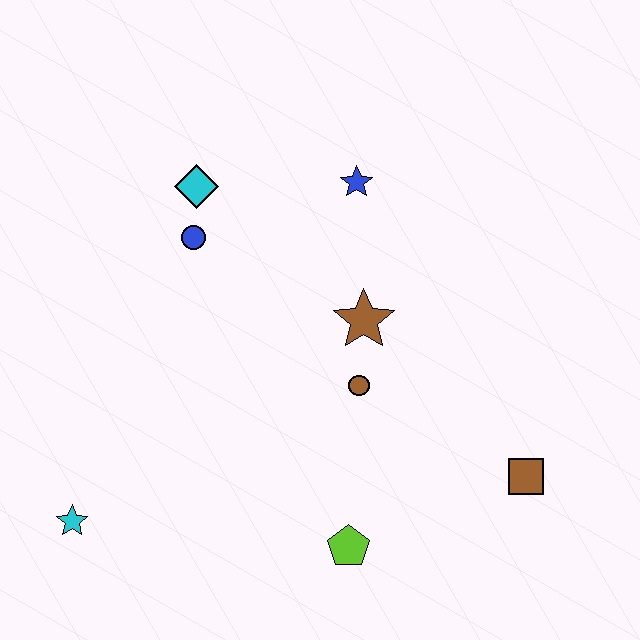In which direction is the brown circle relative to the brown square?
The brown circle is to the left of the brown square.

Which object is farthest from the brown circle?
The cyan star is farthest from the brown circle.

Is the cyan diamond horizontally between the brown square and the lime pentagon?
No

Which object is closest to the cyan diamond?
The blue circle is closest to the cyan diamond.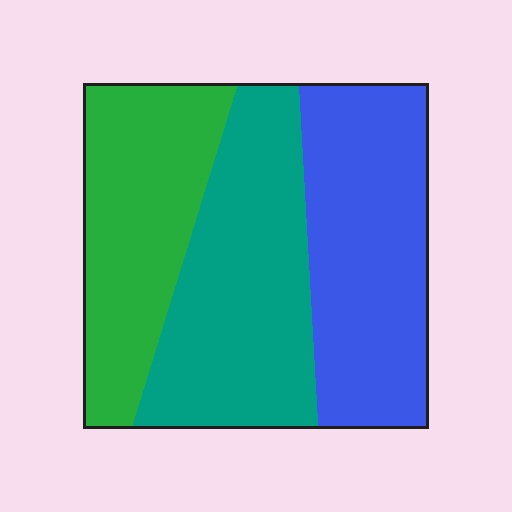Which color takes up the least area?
Green, at roughly 30%.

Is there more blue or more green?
Blue.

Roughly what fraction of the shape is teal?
Teal takes up about three eighths (3/8) of the shape.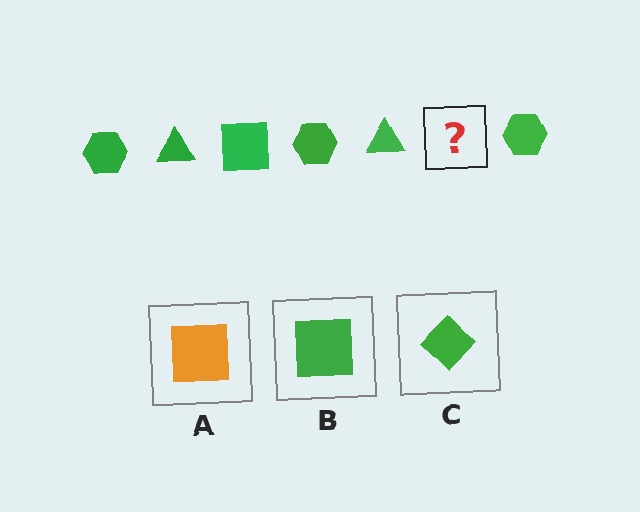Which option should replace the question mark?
Option B.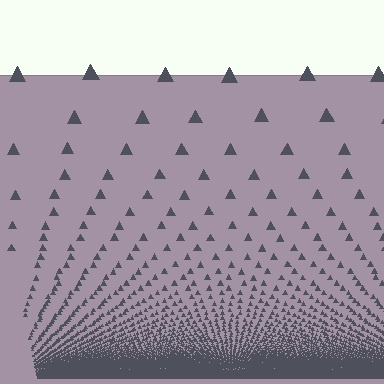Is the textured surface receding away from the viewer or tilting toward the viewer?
The surface appears to tilt toward the viewer. Texture elements get larger and sparser toward the top.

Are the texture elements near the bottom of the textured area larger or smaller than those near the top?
Smaller. The gradient is inverted — elements near the bottom are smaller and denser.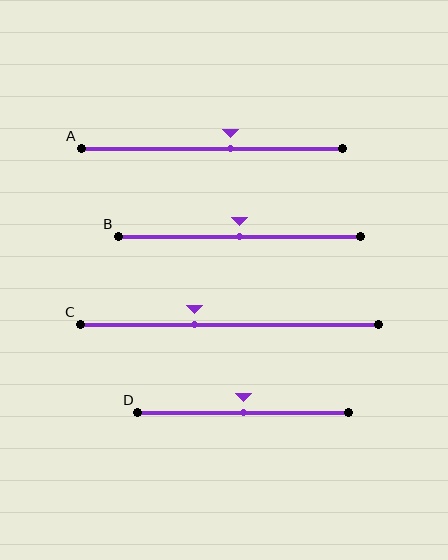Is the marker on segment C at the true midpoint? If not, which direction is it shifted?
No, the marker on segment C is shifted to the left by about 12% of the segment length.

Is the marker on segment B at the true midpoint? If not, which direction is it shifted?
Yes, the marker on segment B is at the true midpoint.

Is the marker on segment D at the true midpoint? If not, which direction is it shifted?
Yes, the marker on segment D is at the true midpoint.